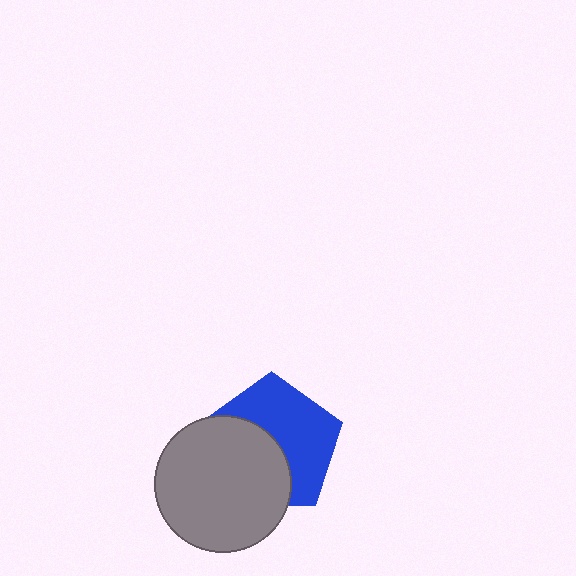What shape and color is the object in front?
The object in front is a gray circle.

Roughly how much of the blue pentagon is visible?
About half of it is visible (roughly 54%).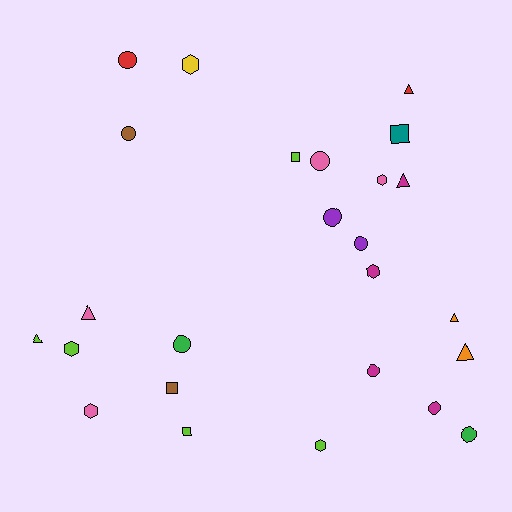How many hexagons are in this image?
There are 6 hexagons.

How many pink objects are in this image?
There are 4 pink objects.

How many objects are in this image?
There are 25 objects.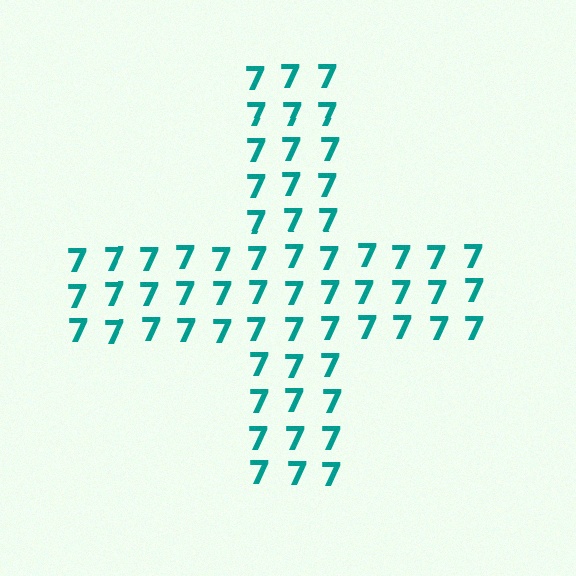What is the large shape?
The large shape is a cross.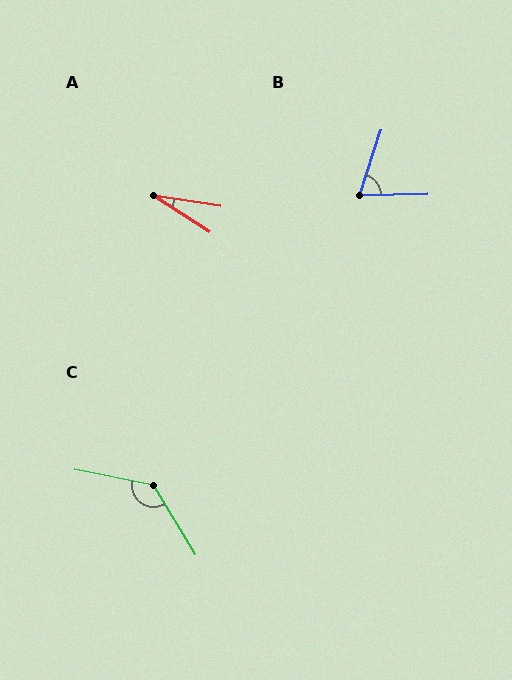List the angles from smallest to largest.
A (24°), B (71°), C (132°).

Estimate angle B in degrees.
Approximately 71 degrees.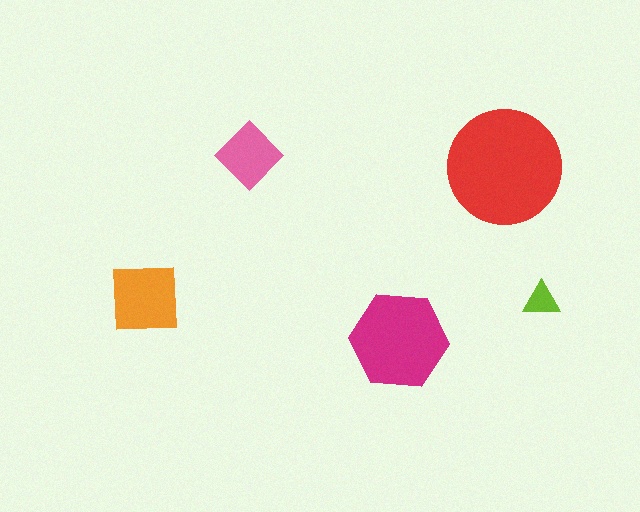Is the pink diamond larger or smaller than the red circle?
Smaller.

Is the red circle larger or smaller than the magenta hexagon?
Larger.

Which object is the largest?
The red circle.